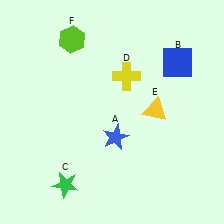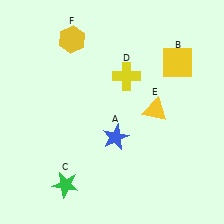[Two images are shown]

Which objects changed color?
B changed from blue to yellow. F changed from lime to yellow.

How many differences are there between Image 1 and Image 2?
There are 2 differences between the two images.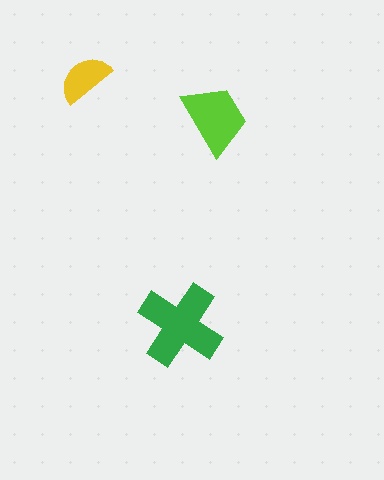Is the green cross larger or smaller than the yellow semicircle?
Larger.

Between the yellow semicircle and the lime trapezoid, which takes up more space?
The lime trapezoid.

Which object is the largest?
The green cross.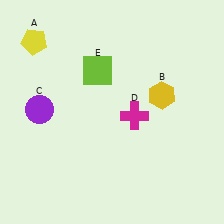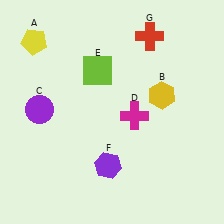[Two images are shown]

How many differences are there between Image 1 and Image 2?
There are 2 differences between the two images.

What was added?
A purple hexagon (F), a red cross (G) were added in Image 2.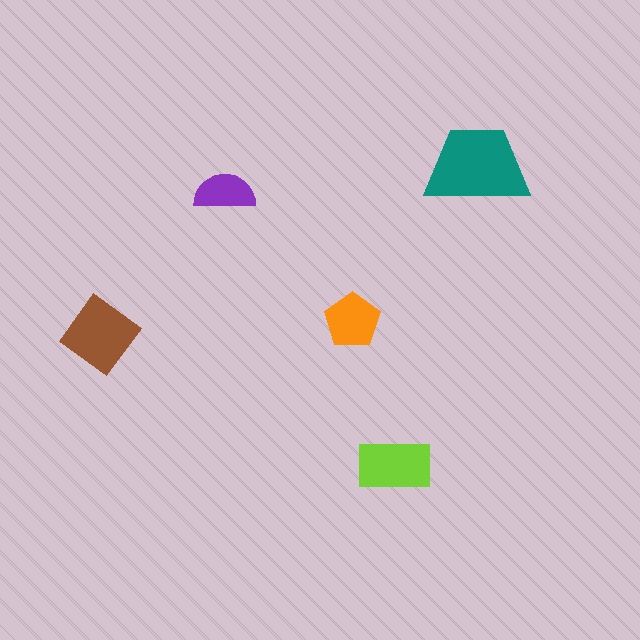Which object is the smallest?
The purple semicircle.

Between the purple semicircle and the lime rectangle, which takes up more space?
The lime rectangle.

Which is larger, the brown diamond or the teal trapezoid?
The teal trapezoid.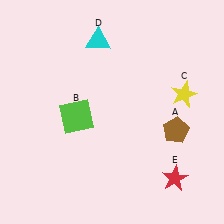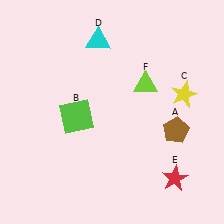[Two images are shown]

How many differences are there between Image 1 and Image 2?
There is 1 difference between the two images.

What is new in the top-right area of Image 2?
A lime triangle (F) was added in the top-right area of Image 2.